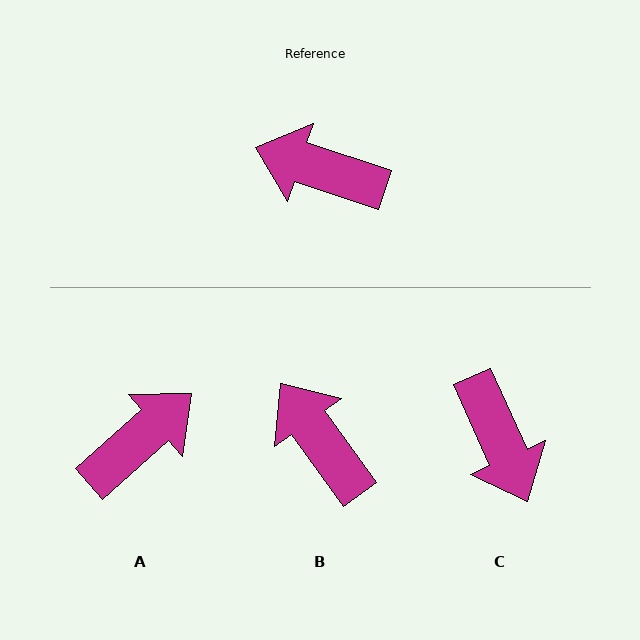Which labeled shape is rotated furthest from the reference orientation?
C, about 132 degrees away.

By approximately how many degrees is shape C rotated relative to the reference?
Approximately 132 degrees counter-clockwise.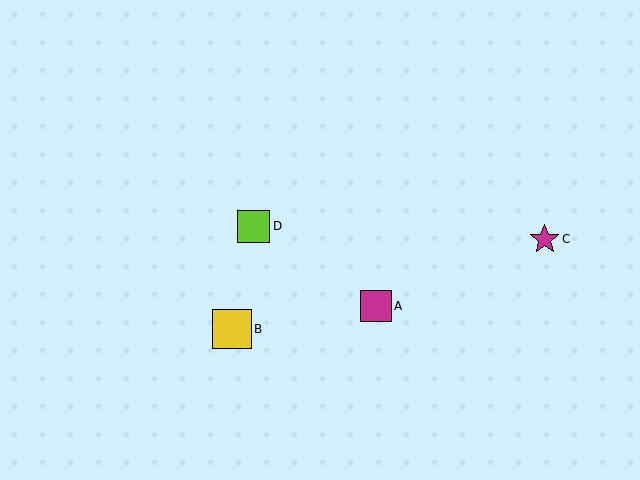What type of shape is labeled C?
Shape C is a magenta star.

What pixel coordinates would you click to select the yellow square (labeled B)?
Click at (232, 329) to select the yellow square B.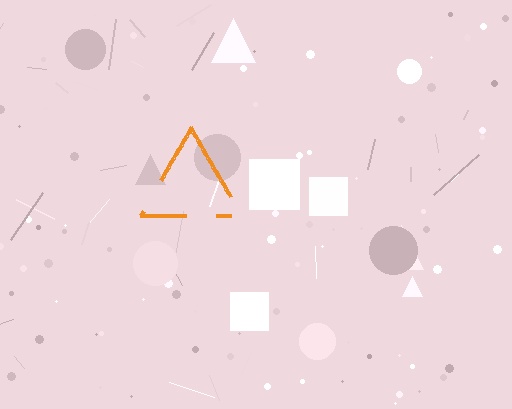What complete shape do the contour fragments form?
The contour fragments form a triangle.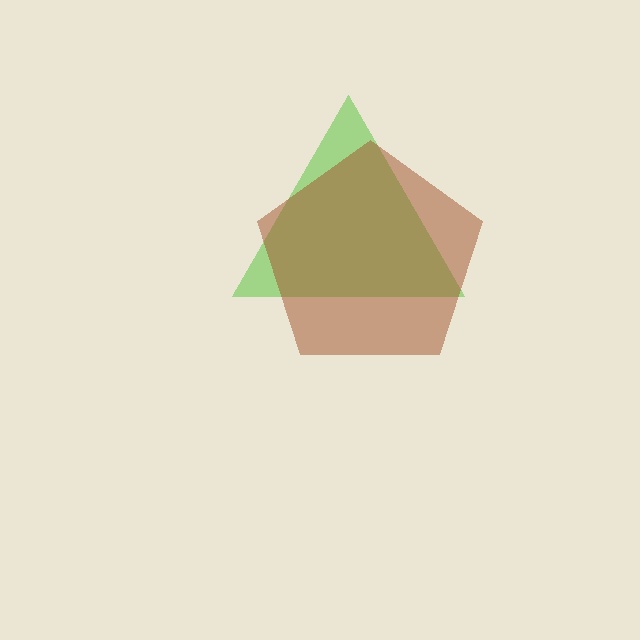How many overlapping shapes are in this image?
There are 2 overlapping shapes in the image.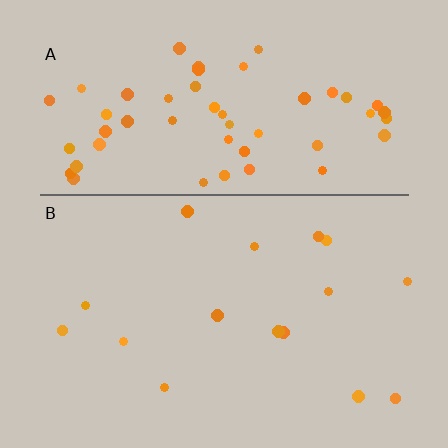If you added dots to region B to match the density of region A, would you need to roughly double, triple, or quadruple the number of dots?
Approximately quadruple.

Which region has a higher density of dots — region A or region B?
A (the top).